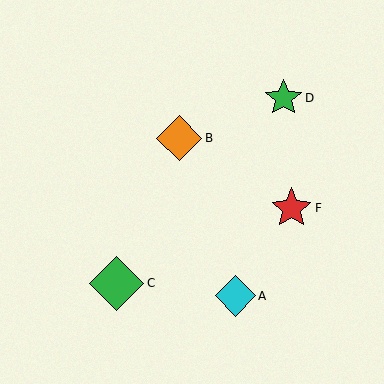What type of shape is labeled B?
Shape B is an orange diamond.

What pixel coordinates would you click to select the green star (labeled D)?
Click at (284, 98) to select the green star D.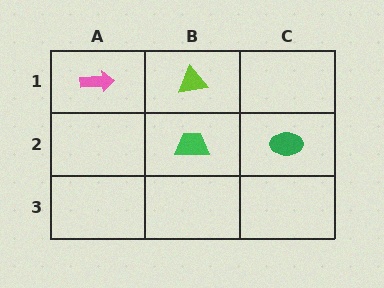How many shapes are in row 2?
2 shapes.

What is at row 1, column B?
A lime triangle.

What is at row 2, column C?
A green ellipse.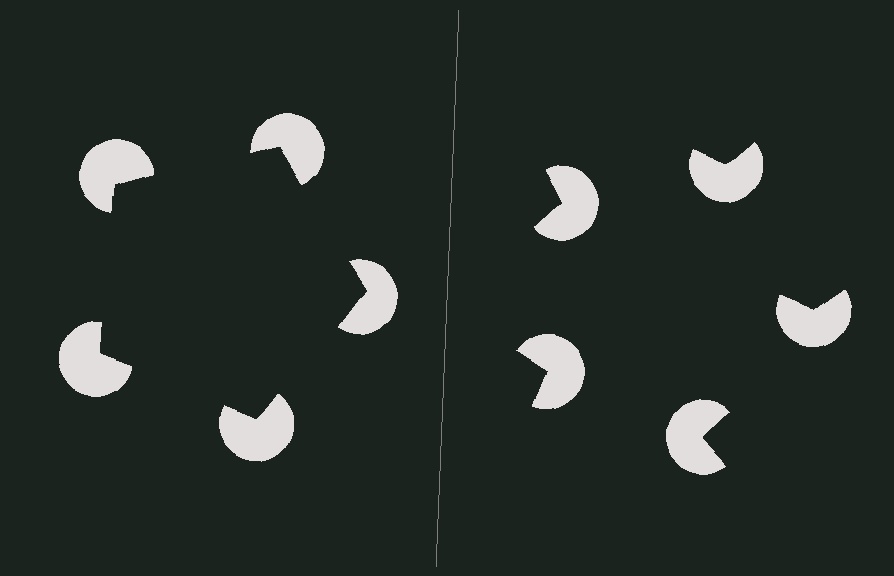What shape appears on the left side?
An illusory pentagon.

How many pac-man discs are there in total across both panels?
10 — 5 on each side.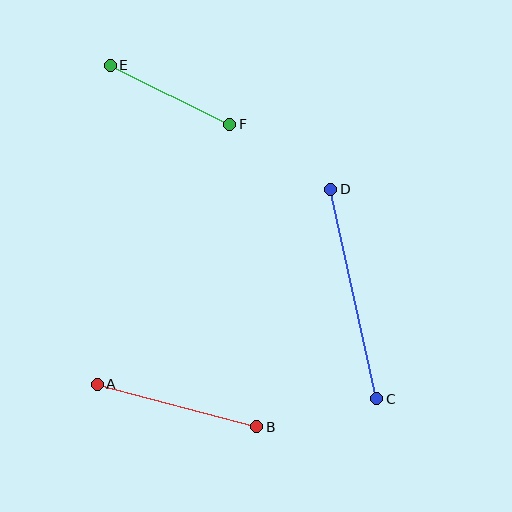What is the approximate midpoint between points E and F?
The midpoint is at approximately (170, 95) pixels.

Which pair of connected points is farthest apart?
Points C and D are farthest apart.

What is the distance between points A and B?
The distance is approximately 165 pixels.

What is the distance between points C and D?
The distance is approximately 214 pixels.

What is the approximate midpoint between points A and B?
The midpoint is at approximately (177, 405) pixels.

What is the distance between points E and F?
The distance is approximately 133 pixels.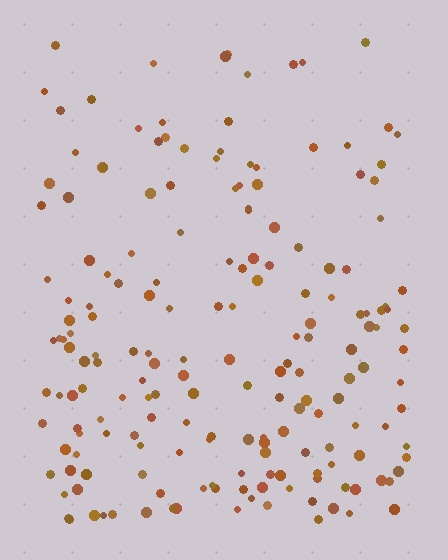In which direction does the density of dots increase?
From top to bottom, with the bottom side densest.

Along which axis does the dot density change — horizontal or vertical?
Vertical.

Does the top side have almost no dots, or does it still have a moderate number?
Still a moderate number, just noticeably fewer than the bottom.